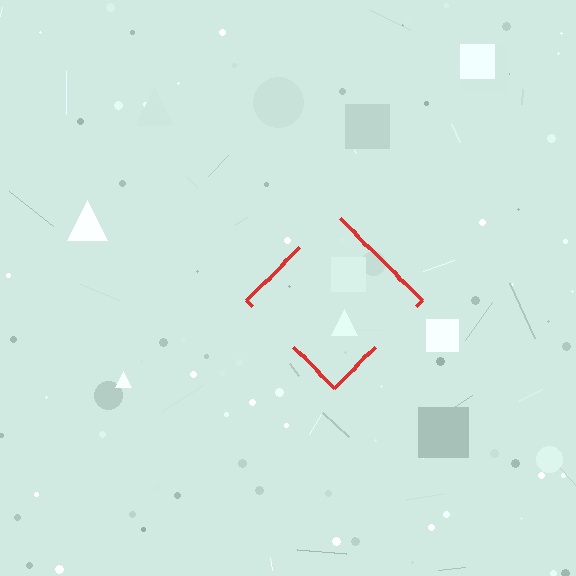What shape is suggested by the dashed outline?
The dashed outline suggests a diamond.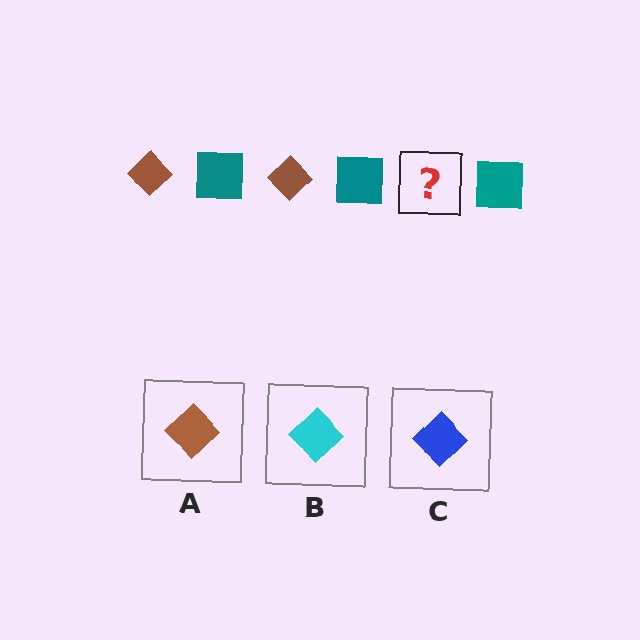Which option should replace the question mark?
Option A.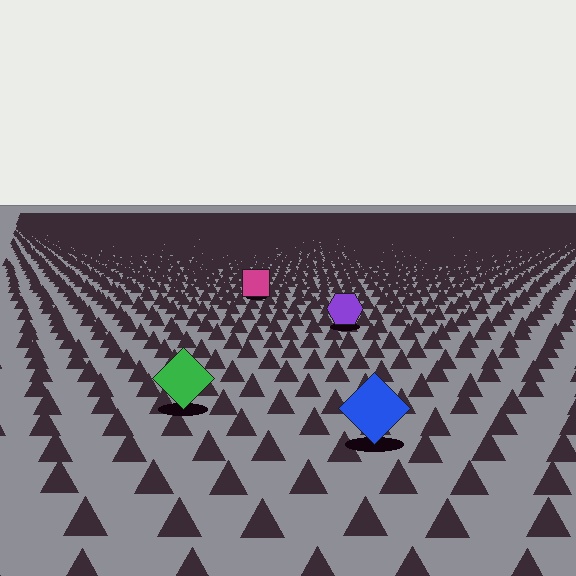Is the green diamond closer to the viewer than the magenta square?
Yes. The green diamond is closer — you can tell from the texture gradient: the ground texture is coarser near it.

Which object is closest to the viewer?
The blue diamond is closest. The texture marks near it are larger and more spread out.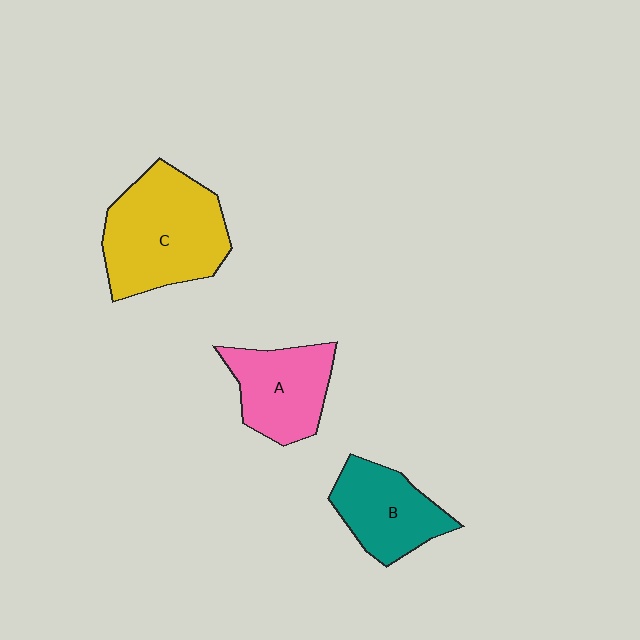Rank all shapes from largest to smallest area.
From largest to smallest: C (yellow), A (pink), B (teal).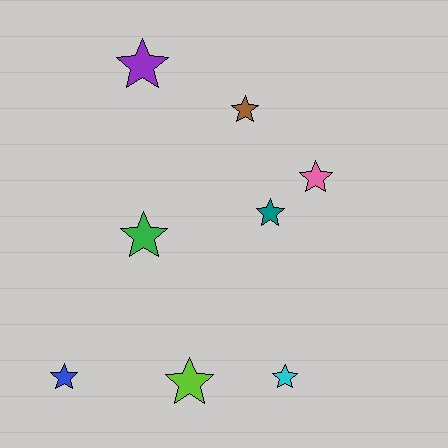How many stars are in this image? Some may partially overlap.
There are 8 stars.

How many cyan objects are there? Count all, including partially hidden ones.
There is 1 cyan object.